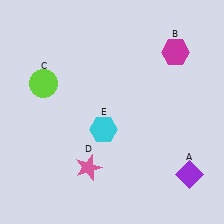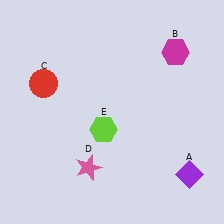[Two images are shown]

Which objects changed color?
C changed from lime to red. E changed from cyan to lime.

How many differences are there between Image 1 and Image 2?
There are 2 differences between the two images.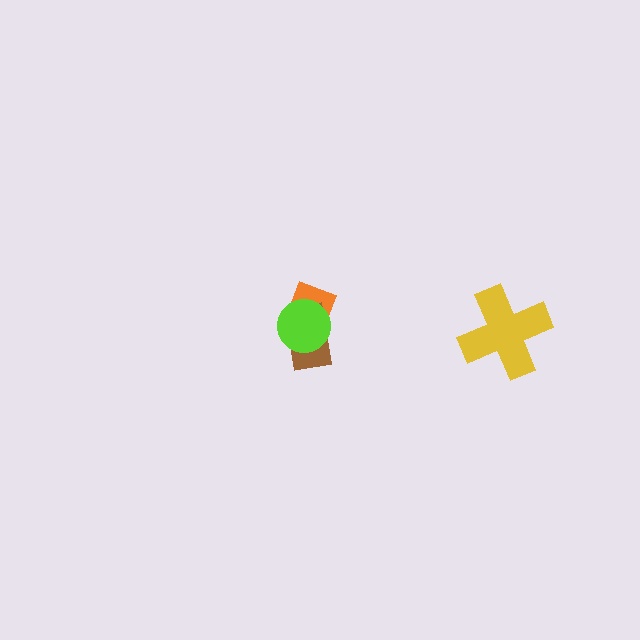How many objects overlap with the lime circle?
2 objects overlap with the lime circle.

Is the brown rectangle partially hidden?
Yes, it is partially covered by another shape.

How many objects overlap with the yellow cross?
0 objects overlap with the yellow cross.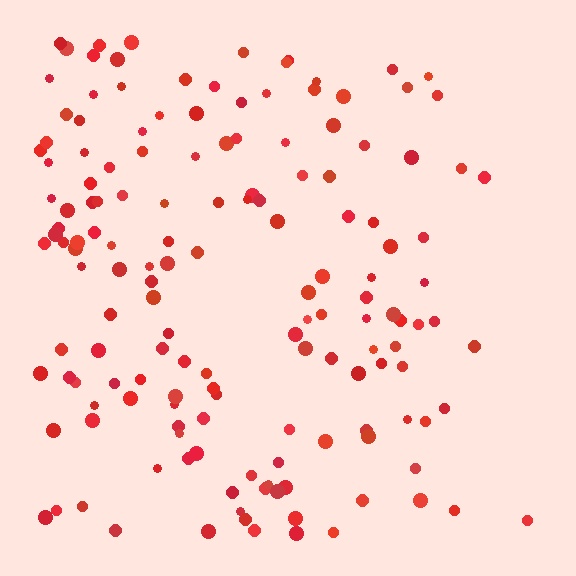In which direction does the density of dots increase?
From right to left, with the left side densest.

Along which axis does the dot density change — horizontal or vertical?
Horizontal.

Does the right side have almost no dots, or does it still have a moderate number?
Still a moderate number, just noticeably fewer than the left.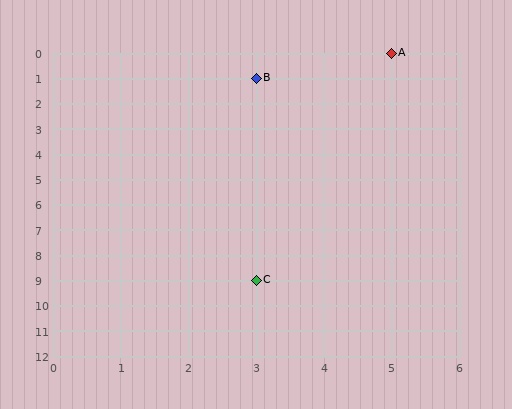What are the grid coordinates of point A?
Point A is at grid coordinates (5, 0).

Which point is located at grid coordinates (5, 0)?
Point A is at (5, 0).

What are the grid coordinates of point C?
Point C is at grid coordinates (3, 9).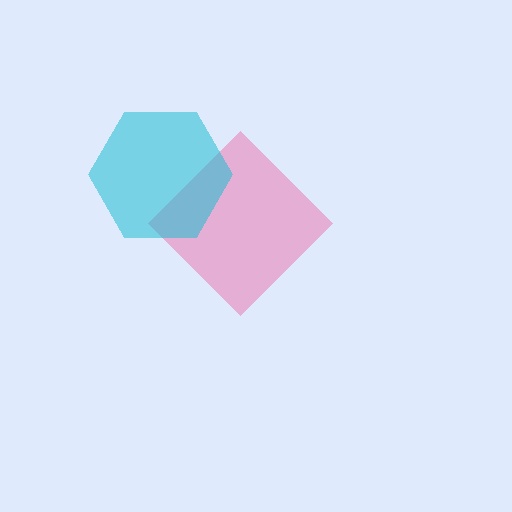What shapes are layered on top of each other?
The layered shapes are: a pink diamond, a cyan hexagon.